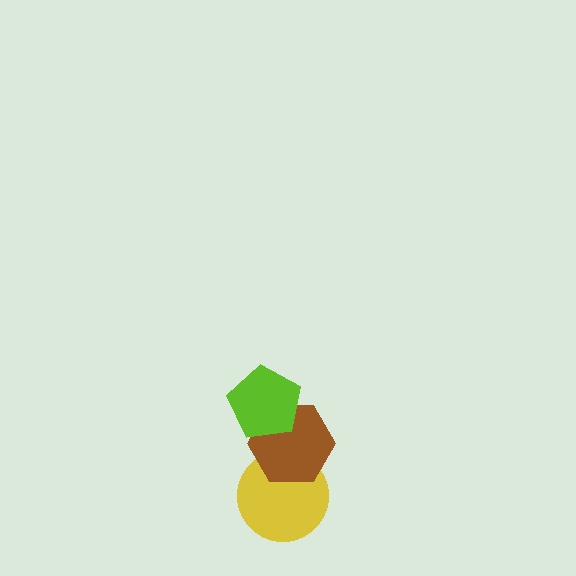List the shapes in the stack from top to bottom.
From top to bottom: the lime pentagon, the brown hexagon, the yellow circle.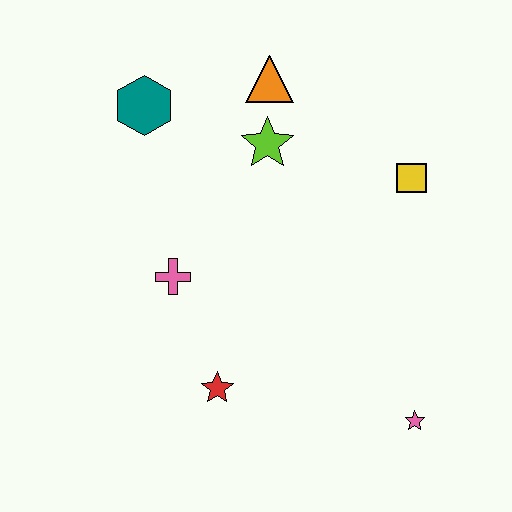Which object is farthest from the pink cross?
The pink star is farthest from the pink cross.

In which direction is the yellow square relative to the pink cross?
The yellow square is to the right of the pink cross.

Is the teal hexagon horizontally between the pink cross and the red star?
No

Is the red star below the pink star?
No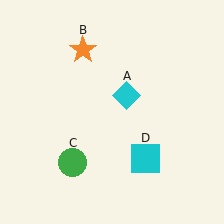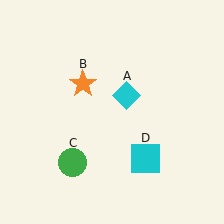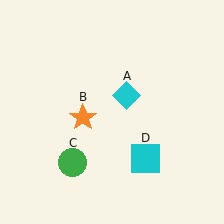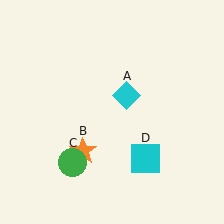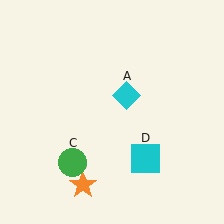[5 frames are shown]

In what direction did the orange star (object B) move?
The orange star (object B) moved down.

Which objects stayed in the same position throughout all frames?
Cyan diamond (object A) and green circle (object C) and cyan square (object D) remained stationary.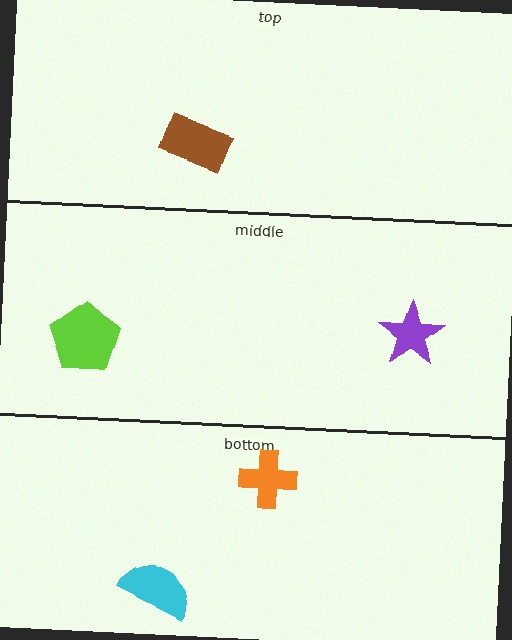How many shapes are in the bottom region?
2.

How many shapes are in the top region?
1.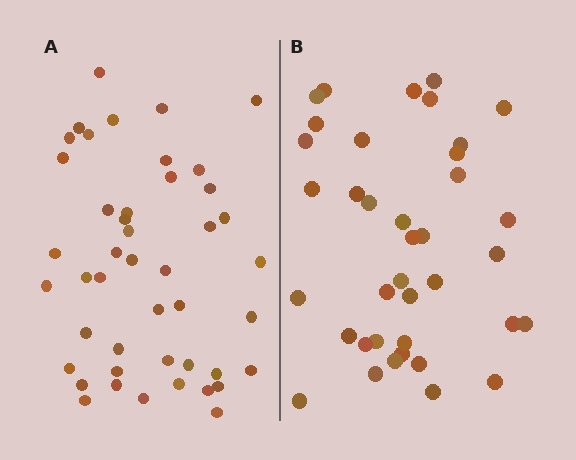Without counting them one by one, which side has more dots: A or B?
Region A (the left region) has more dots.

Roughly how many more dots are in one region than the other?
Region A has roughly 8 or so more dots than region B.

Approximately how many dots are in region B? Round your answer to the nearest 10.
About 40 dots. (The exact count is 38, which rounds to 40.)